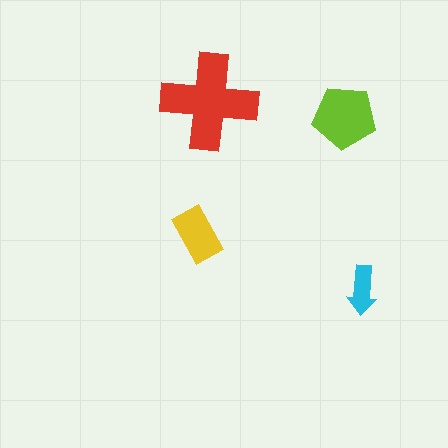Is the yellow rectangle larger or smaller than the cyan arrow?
Larger.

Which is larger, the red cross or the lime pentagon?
The red cross.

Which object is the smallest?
The cyan arrow.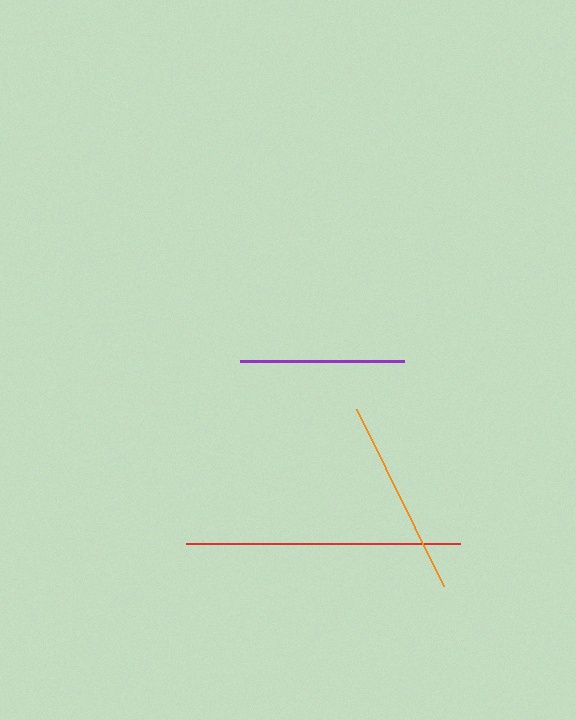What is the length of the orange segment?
The orange segment is approximately 197 pixels long.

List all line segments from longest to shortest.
From longest to shortest: red, orange, purple.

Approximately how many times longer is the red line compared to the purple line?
The red line is approximately 1.7 times the length of the purple line.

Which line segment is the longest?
The red line is the longest at approximately 273 pixels.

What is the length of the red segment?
The red segment is approximately 273 pixels long.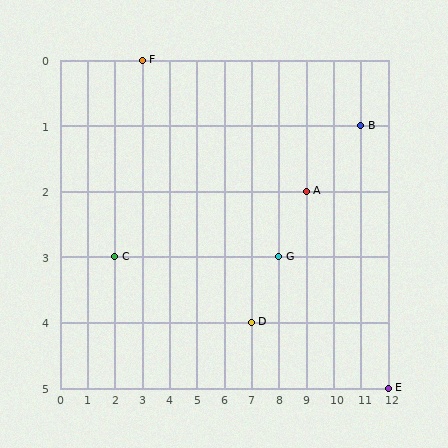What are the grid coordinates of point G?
Point G is at grid coordinates (8, 3).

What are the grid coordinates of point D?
Point D is at grid coordinates (7, 4).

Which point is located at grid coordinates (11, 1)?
Point B is at (11, 1).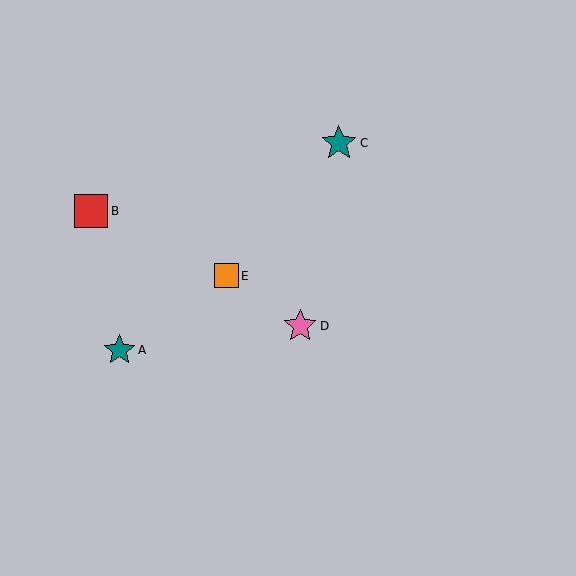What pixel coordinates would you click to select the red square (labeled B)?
Click at (91, 211) to select the red square B.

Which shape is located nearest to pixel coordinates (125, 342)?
The teal star (labeled A) at (119, 350) is nearest to that location.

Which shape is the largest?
The teal star (labeled C) is the largest.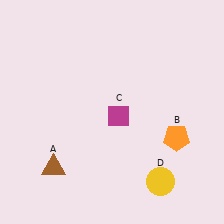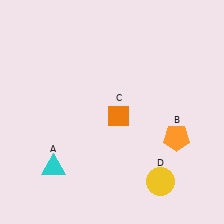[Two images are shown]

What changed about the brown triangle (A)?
In Image 1, A is brown. In Image 2, it changed to cyan.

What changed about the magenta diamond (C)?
In Image 1, C is magenta. In Image 2, it changed to orange.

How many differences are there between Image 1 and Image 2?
There are 2 differences between the two images.